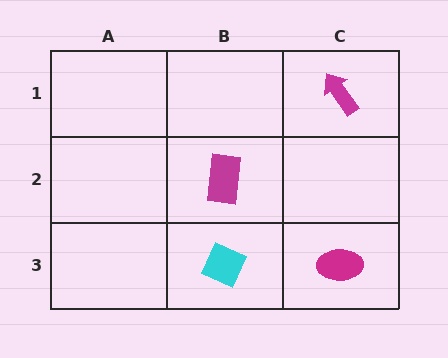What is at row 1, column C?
A magenta arrow.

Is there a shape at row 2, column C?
No, that cell is empty.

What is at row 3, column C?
A magenta ellipse.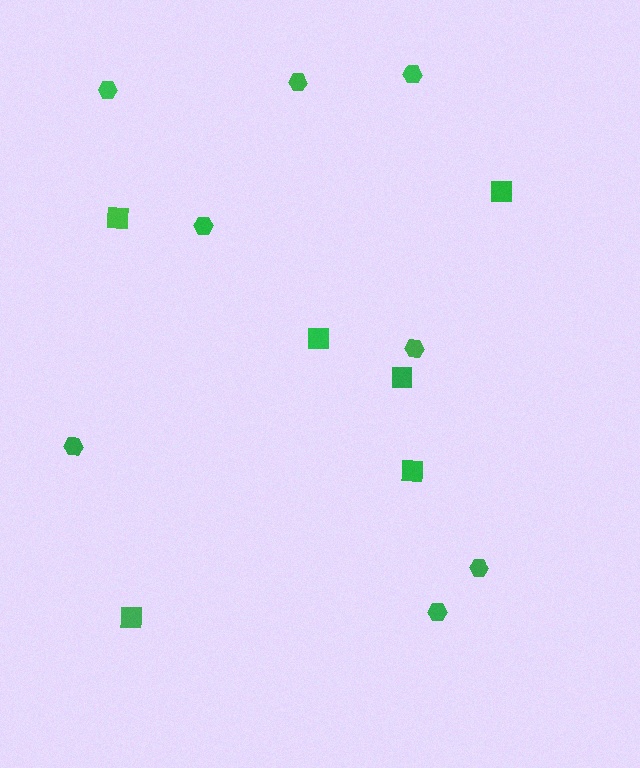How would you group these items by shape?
There are 2 groups: one group of hexagons (8) and one group of squares (6).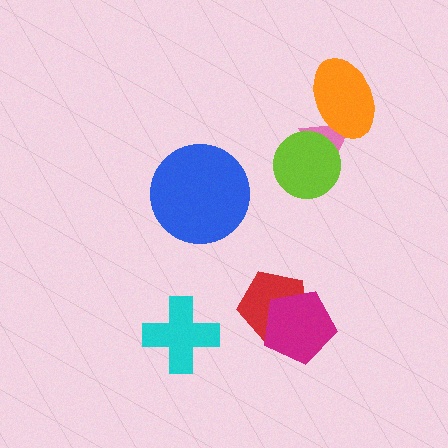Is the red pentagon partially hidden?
Yes, it is partially covered by another shape.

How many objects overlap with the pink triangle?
2 objects overlap with the pink triangle.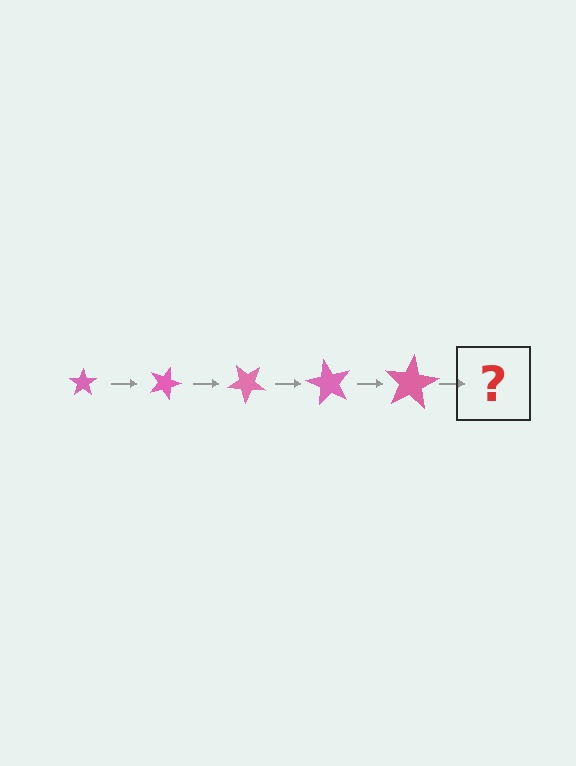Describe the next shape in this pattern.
It should be a star, larger than the previous one and rotated 100 degrees from the start.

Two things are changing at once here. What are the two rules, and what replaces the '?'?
The two rules are that the star grows larger each step and it rotates 20 degrees each step. The '?' should be a star, larger than the previous one and rotated 100 degrees from the start.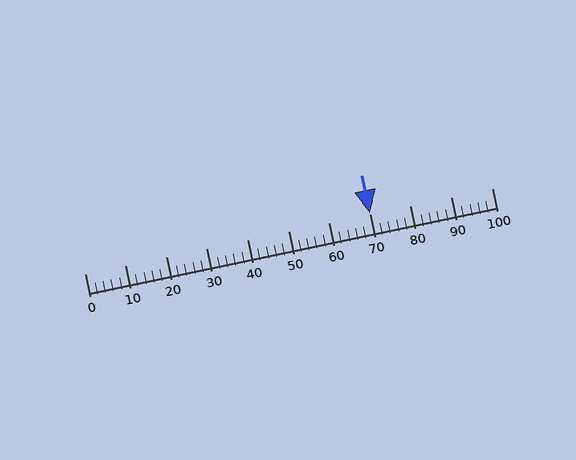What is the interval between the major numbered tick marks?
The major tick marks are spaced 10 units apart.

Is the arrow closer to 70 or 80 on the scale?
The arrow is closer to 70.